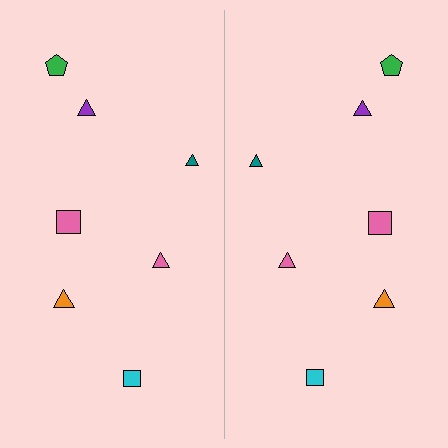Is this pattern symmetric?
Yes, this pattern has bilateral (reflection) symmetry.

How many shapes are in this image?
There are 14 shapes in this image.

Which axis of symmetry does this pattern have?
The pattern has a vertical axis of symmetry running through the center of the image.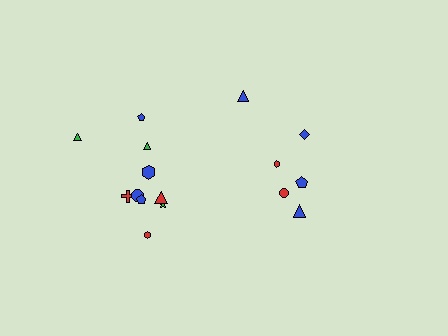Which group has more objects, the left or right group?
The left group.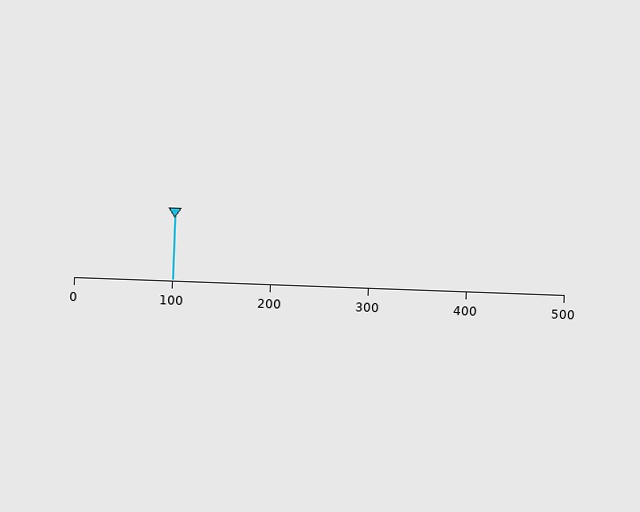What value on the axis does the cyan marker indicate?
The marker indicates approximately 100.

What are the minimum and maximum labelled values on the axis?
The axis runs from 0 to 500.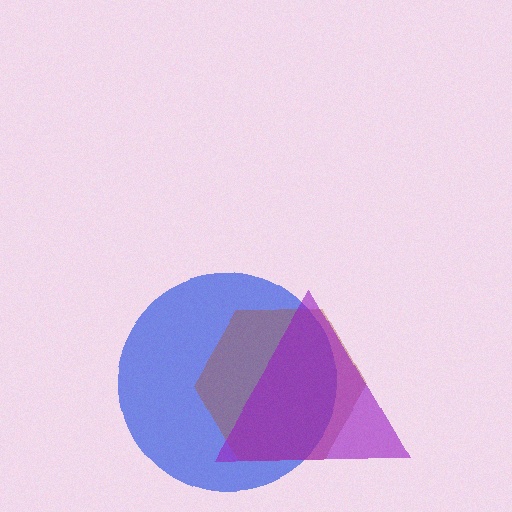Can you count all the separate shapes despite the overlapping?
Yes, there are 3 separate shapes.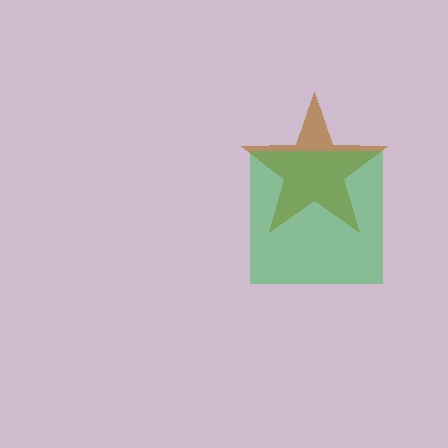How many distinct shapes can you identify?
There are 2 distinct shapes: a brown star, a green square.